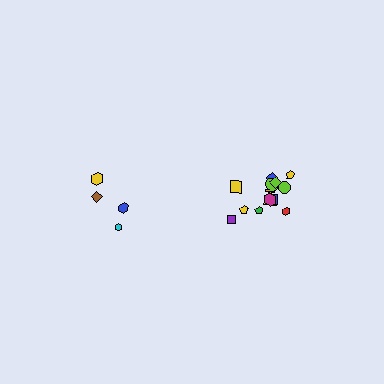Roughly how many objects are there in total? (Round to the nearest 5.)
Roughly 20 objects in total.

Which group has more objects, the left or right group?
The right group.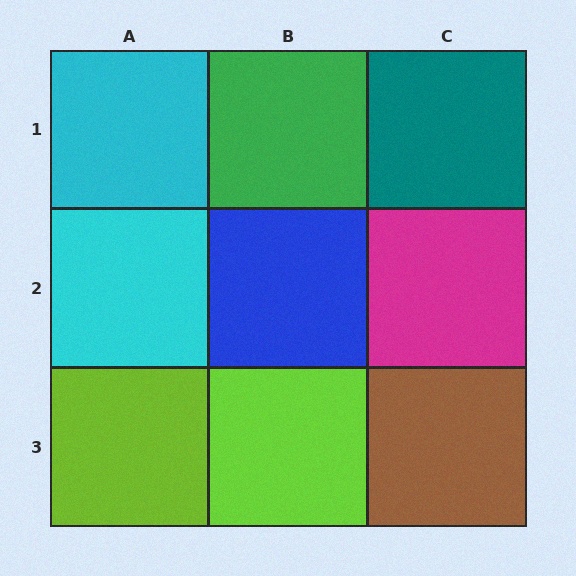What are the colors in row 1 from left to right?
Cyan, green, teal.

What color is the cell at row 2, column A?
Cyan.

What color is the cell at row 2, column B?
Blue.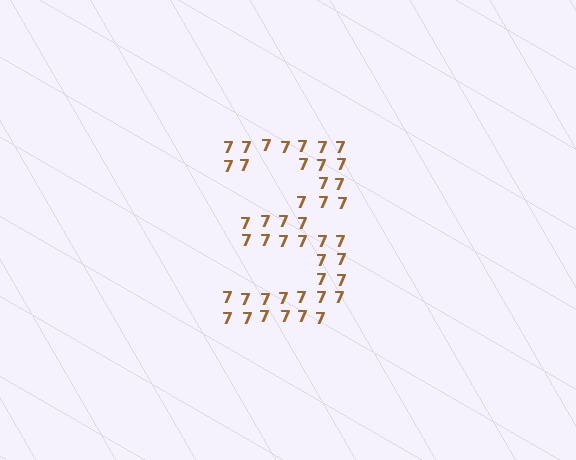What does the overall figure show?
The overall figure shows the digit 3.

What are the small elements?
The small elements are digit 7's.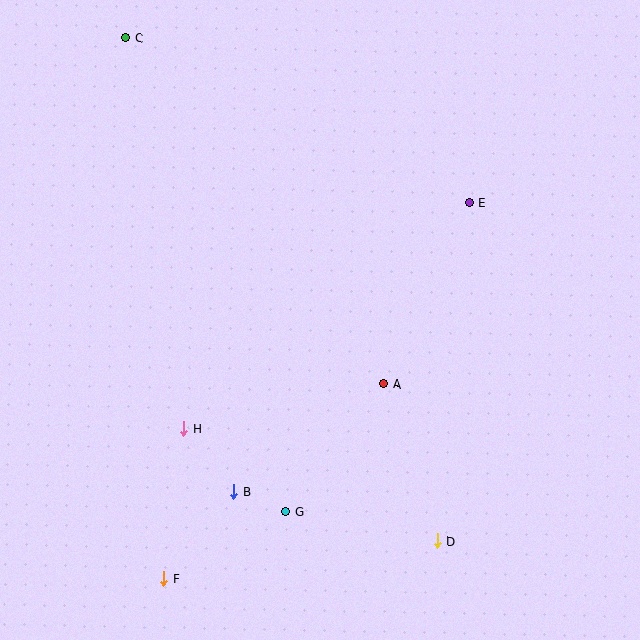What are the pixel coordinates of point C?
Point C is at (126, 38).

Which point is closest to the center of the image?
Point A at (383, 384) is closest to the center.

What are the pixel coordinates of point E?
Point E is at (469, 202).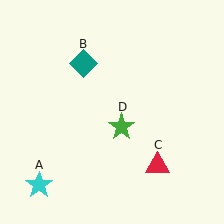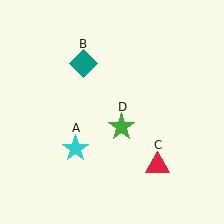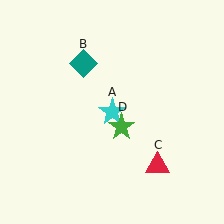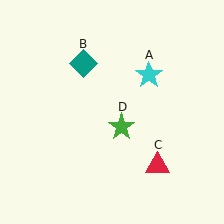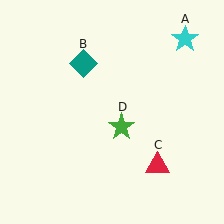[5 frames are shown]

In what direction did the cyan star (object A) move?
The cyan star (object A) moved up and to the right.